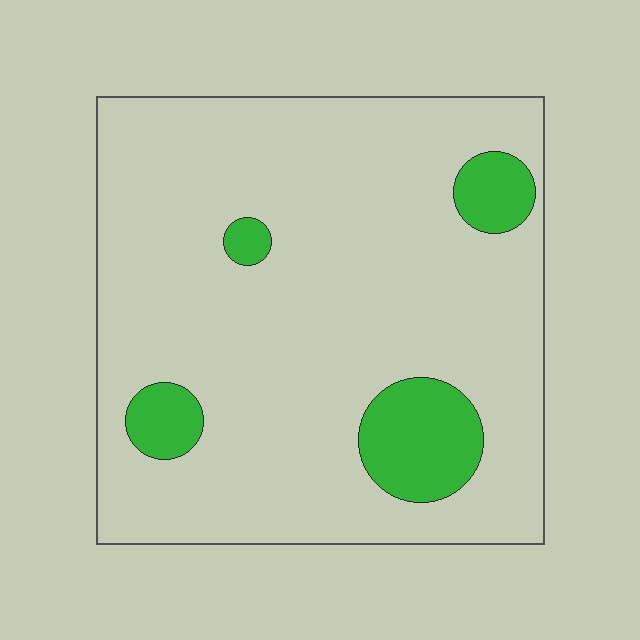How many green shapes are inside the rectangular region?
4.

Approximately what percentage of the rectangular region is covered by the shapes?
Approximately 10%.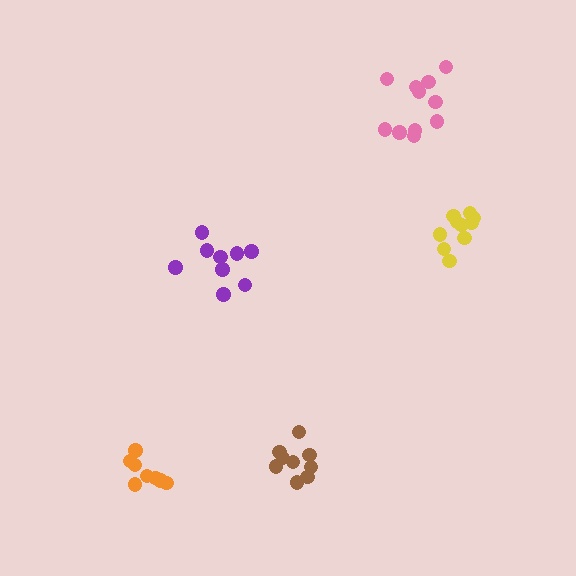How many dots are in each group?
Group 1: 8 dots, Group 2: 10 dots, Group 3: 9 dots, Group 4: 11 dots, Group 5: 9 dots (47 total).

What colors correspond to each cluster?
The clusters are colored: orange, yellow, brown, pink, purple.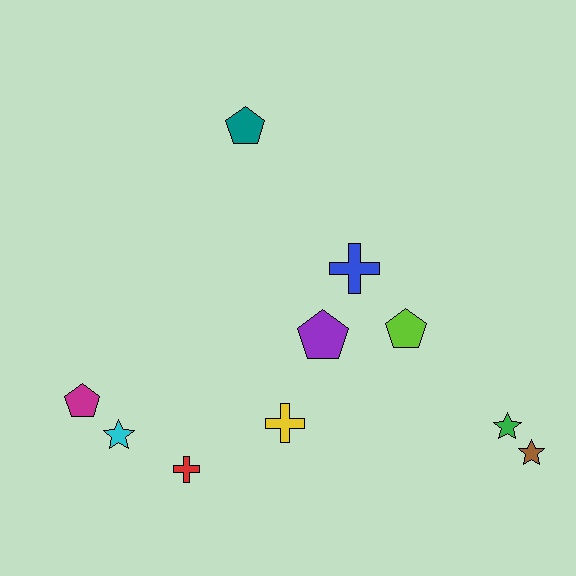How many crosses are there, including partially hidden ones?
There are 3 crosses.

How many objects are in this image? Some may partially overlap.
There are 10 objects.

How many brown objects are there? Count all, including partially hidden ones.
There is 1 brown object.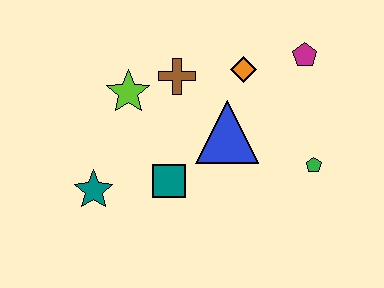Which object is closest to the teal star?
The teal square is closest to the teal star.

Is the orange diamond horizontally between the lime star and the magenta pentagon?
Yes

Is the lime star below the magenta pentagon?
Yes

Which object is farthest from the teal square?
The magenta pentagon is farthest from the teal square.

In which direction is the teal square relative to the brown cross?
The teal square is below the brown cross.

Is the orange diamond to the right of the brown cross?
Yes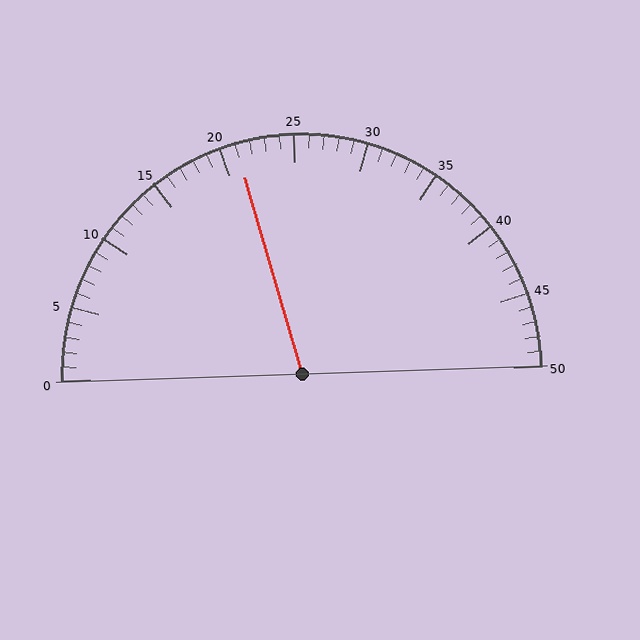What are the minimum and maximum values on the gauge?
The gauge ranges from 0 to 50.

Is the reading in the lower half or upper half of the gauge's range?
The reading is in the lower half of the range (0 to 50).